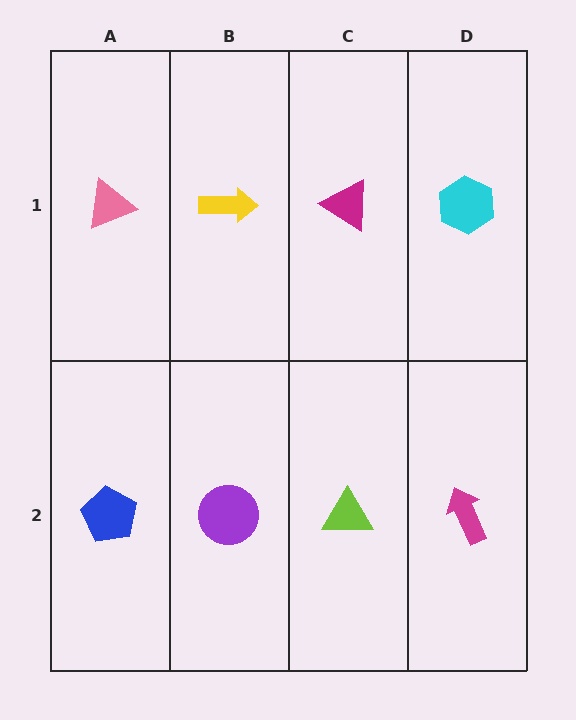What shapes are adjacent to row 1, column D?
A magenta arrow (row 2, column D), a magenta triangle (row 1, column C).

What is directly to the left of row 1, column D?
A magenta triangle.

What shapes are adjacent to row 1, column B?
A purple circle (row 2, column B), a pink triangle (row 1, column A), a magenta triangle (row 1, column C).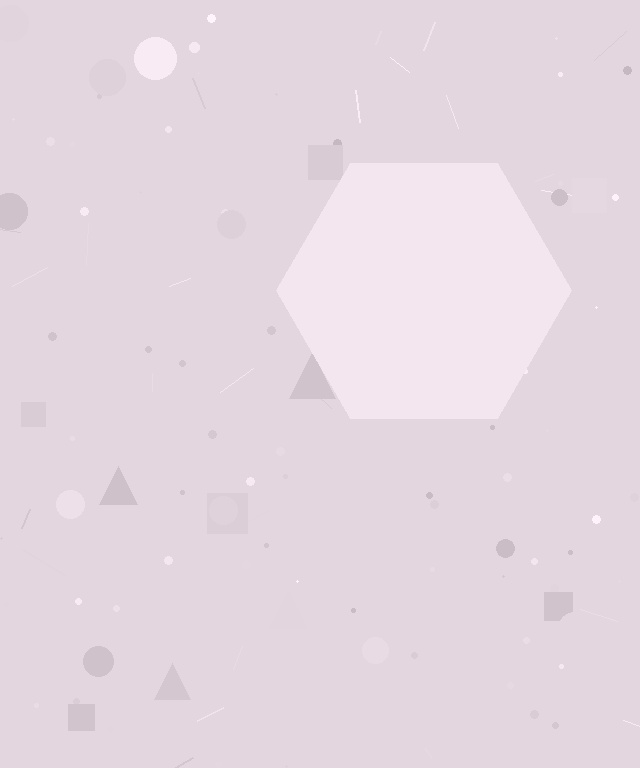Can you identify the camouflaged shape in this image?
The camouflaged shape is a hexagon.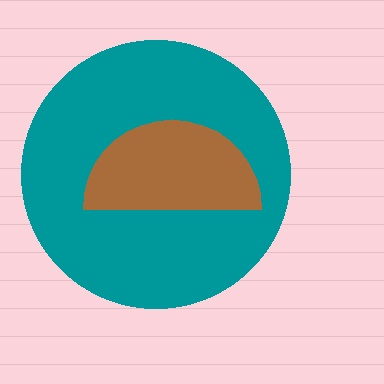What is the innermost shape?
The brown semicircle.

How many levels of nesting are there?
2.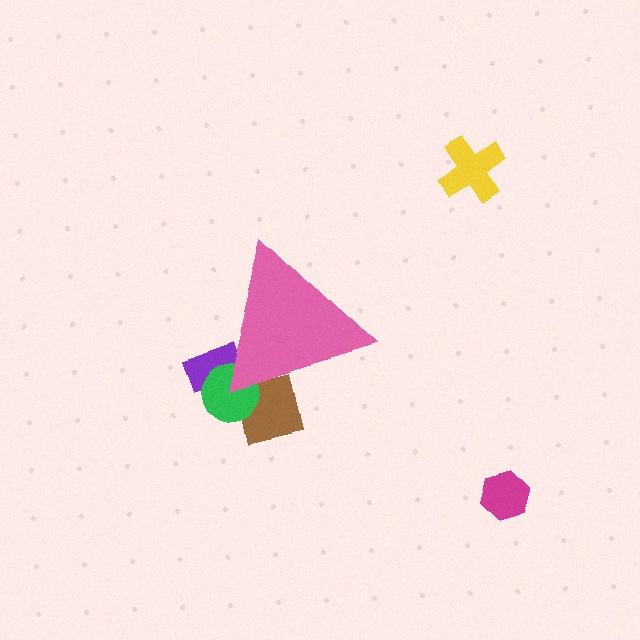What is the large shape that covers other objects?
A pink triangle.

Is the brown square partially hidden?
Yes, the brown square is partially hidden behind the pink triangle.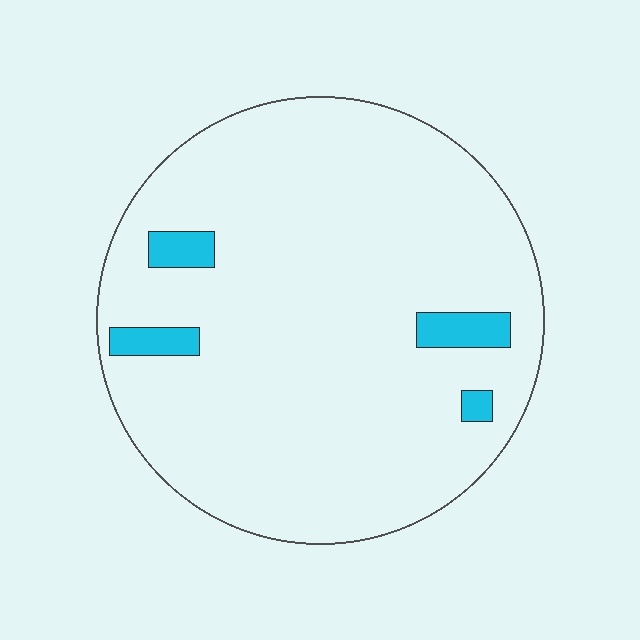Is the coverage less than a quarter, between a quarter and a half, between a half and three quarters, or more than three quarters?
Less than a quarter.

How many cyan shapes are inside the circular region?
4.